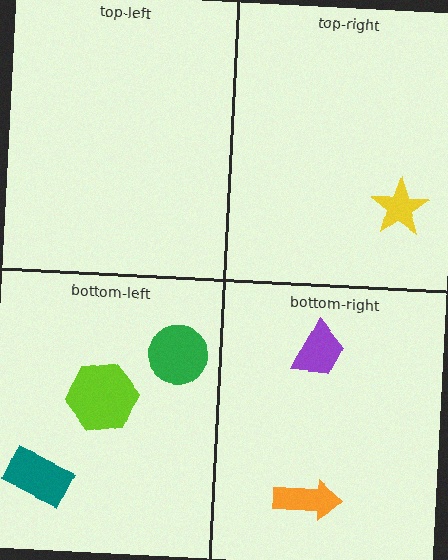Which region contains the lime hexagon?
The bottom-left region.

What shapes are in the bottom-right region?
The purple trapezoid, the orange arrow.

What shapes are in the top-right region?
The yellow star.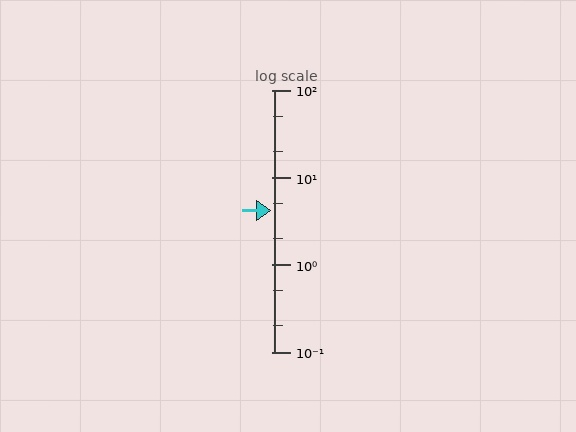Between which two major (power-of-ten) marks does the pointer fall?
The pointer is between 1 and 10.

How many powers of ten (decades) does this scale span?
The scale spans 3 decades, from 0.1 to 100.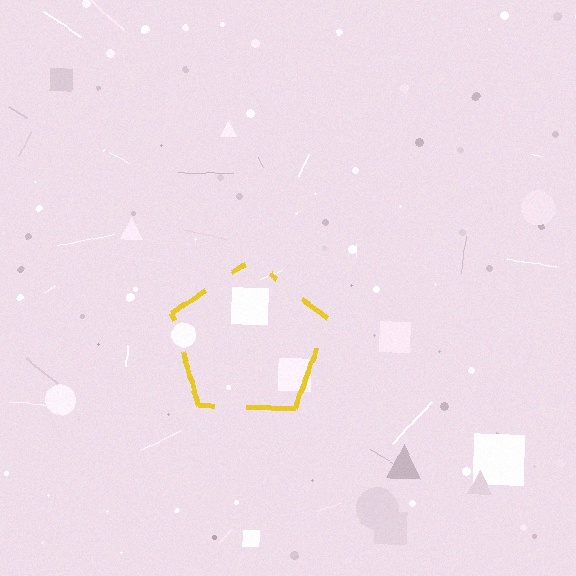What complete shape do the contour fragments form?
The contour fragments form a pentagon.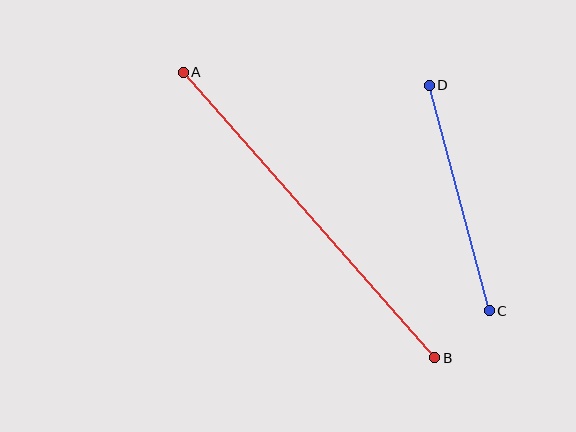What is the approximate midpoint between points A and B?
The midpoint is at approximately (309, 215) pixels.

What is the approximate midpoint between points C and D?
The midpoint is at approximately (459, 198) pixels.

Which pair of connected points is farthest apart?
Points A and B are farthest apart.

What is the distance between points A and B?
The distance is approximately 381 pixels.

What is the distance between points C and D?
The distance is approximately 234 pixels.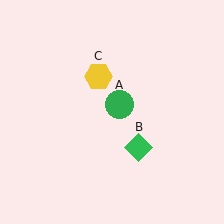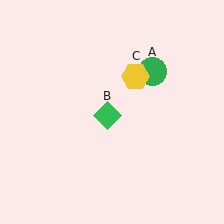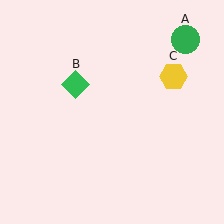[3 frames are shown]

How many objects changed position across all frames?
3 objects changed position: green circle (object A), green diamond (object B), yellow hexagon (object C).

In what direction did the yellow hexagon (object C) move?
The yellow hexagon (object C) moved right.